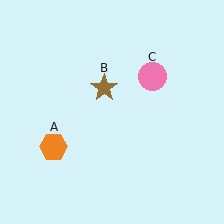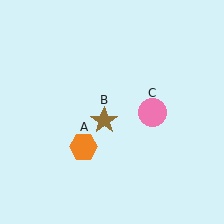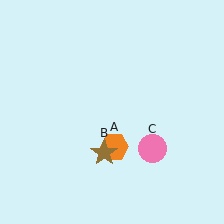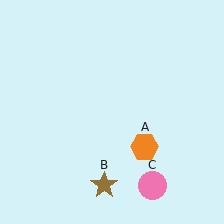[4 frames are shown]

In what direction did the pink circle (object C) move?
The pink circle (object C) moved down.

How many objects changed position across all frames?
3 objects changed position: orange hexagon (object A), brown star (object B), pink circle (object C).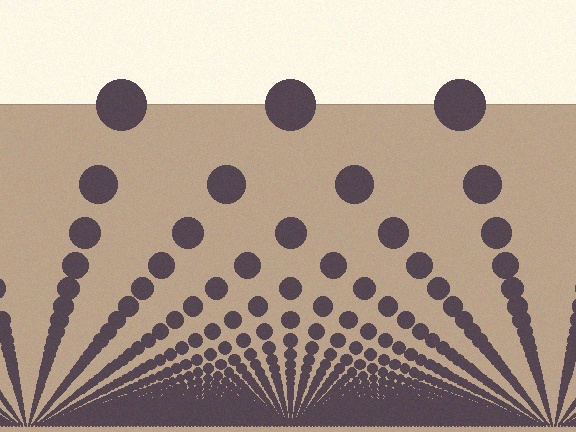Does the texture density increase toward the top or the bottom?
Density increases toward the bottom.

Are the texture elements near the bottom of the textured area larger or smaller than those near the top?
Smaller. The gradient is inverted — elements near the bottom are smaller and denser.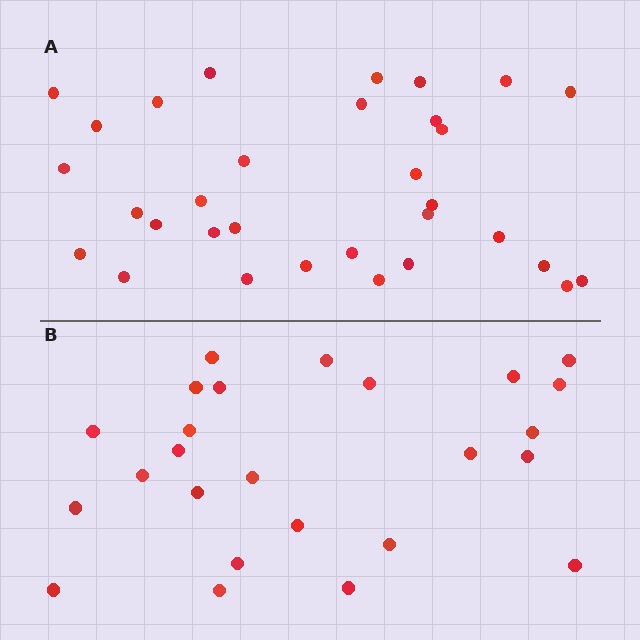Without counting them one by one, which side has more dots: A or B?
Region A (the top region) has more dots.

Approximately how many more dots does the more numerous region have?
Region A has roughly 8 or so more dots than region B.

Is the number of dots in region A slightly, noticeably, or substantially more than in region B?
Region A has noticeably more, but not dramatically so. The ratio is roughly 1.3 to 1.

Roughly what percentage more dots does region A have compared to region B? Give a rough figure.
About 30% more.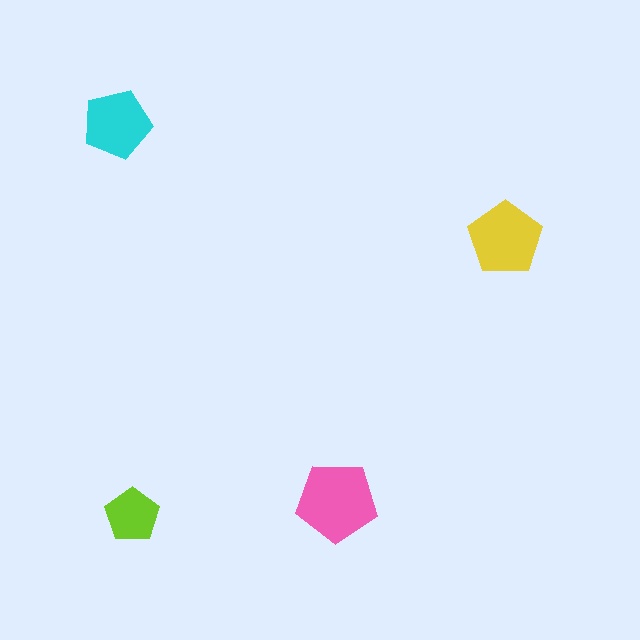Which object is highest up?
The cyan pentagon is topmost.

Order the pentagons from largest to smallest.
the pink one, the yellow one, the cyan one, the lime one.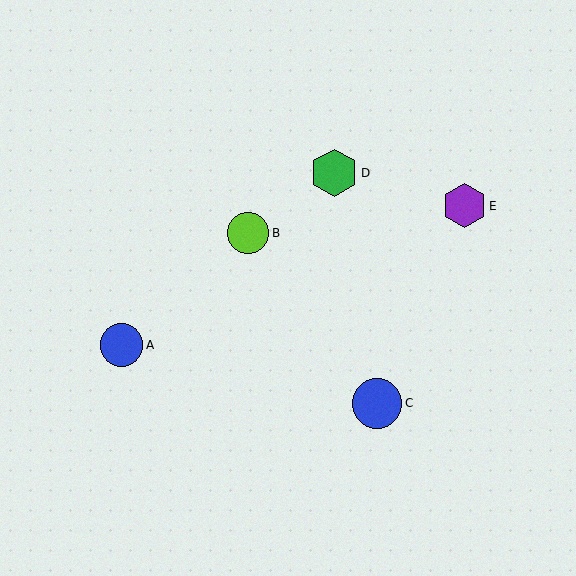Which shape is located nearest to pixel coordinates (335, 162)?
The green hexagon (labeled D) at (334, 173) is nearest to that location.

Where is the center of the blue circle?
The center of the blue circle is at (121, 345).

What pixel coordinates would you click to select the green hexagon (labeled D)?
Click at (334, 173) to select the green hexagon D.